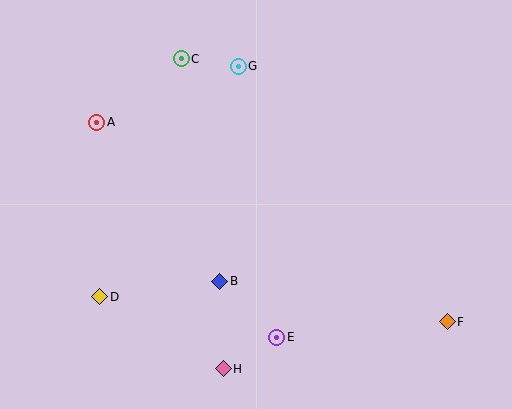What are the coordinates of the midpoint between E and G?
The midpoint between E and G is at (257, 202).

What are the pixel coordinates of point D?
Point D is at (100, 297).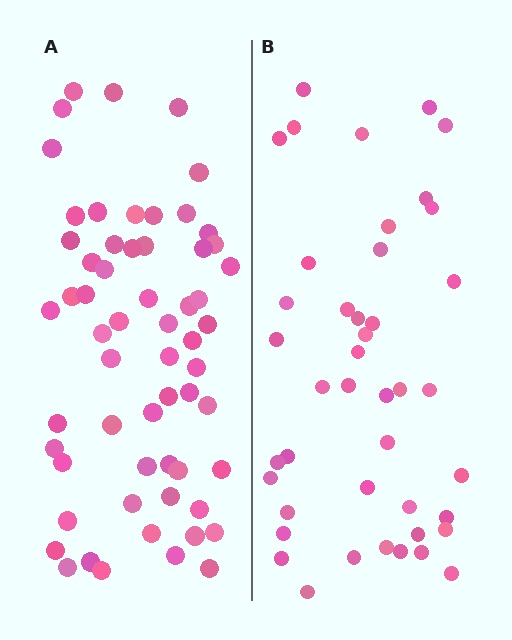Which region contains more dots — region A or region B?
Region A (the left region) has more dots.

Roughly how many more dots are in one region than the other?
Region A has approximately 15 more dots than region B.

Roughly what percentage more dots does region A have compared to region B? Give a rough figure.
About 40% more.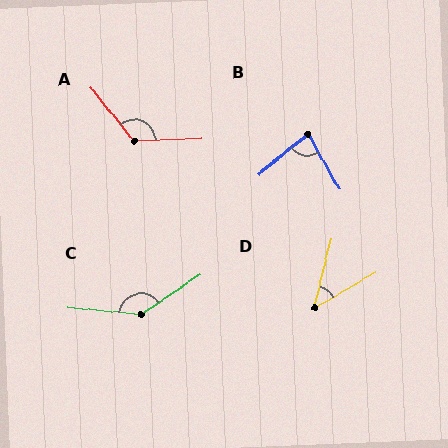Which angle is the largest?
C, at approximately 140 degrees.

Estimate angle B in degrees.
Approximately 80 degrees.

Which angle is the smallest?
D, at approximately 46 degrees.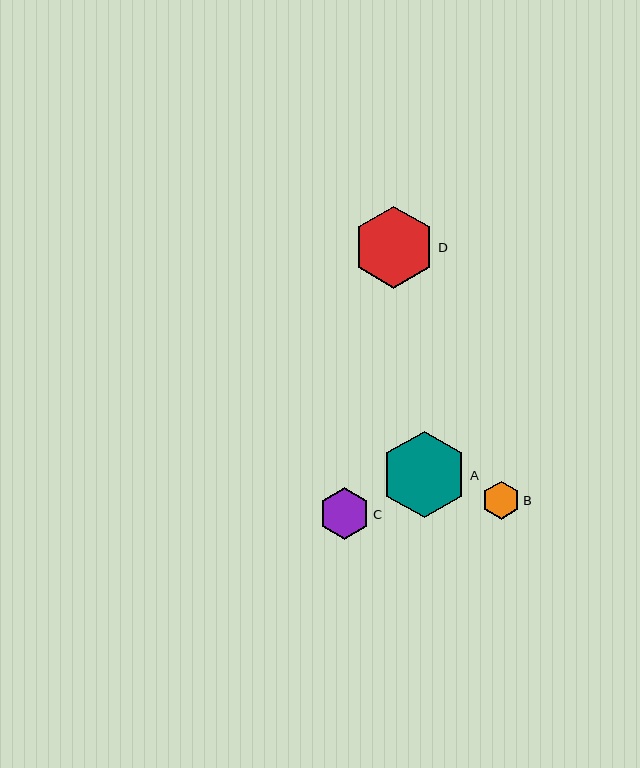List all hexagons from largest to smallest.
From largest to smallest: A, D, C, B.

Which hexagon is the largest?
Hexagon A is the largest with a size of approximately 87 pixels.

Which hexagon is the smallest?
Hexagon B is the smallest with a size of approximately 38 pixels.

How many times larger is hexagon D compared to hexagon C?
Hexagon D is approximately 1.6 times the size of hexagon C.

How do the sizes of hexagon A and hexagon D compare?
Hexagon A and hexagon D are approximately the same size.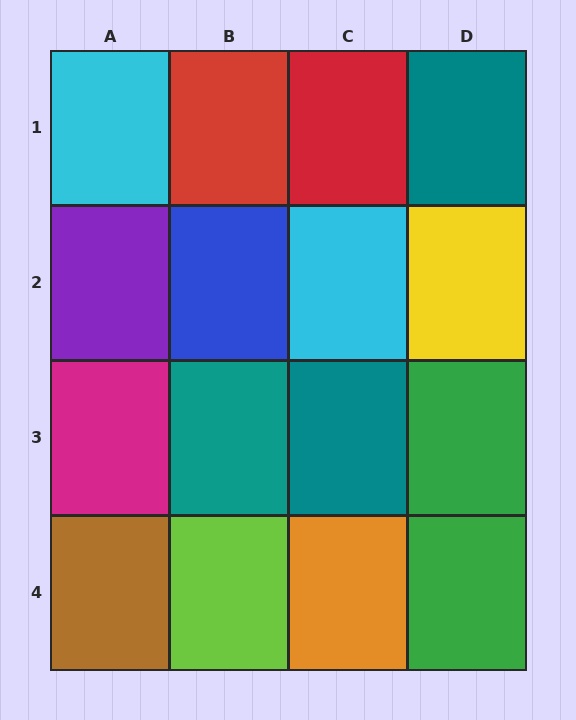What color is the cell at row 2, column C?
Cyan.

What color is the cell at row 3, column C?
Teal.